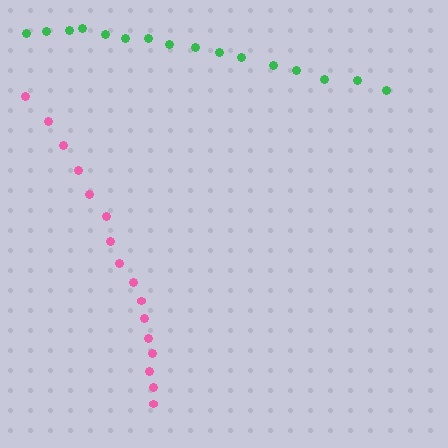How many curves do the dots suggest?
There are 2 distinct paths.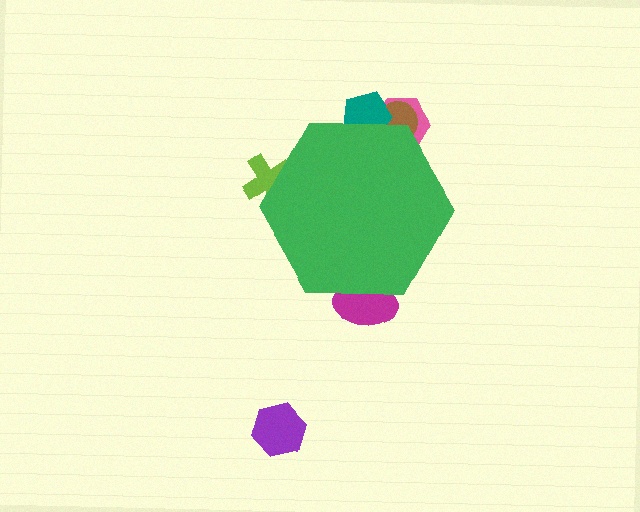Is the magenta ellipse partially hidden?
Yes, the magenta ellipse is partially hidden behind the green hexagon.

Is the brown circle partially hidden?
Yes, the brown circle is partially hidden behind the green hexagon.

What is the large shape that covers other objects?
A green hexagon.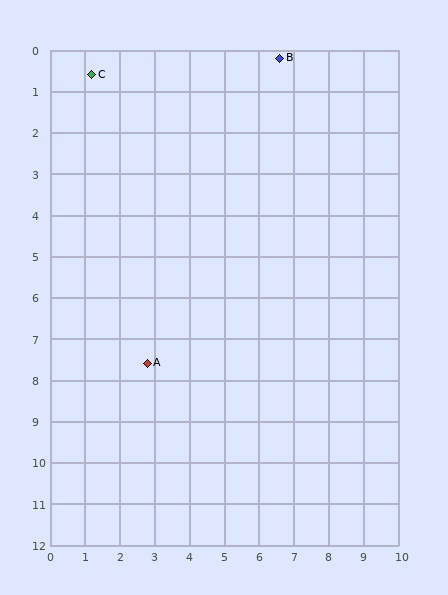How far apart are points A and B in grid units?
Points A and B are about 8.3 grid units apart.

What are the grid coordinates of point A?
Point A is at approximately (2.8, 7.6).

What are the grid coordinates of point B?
Point B is at approximately (6.6, 0.2).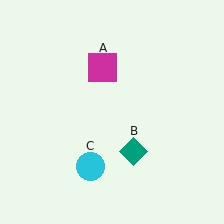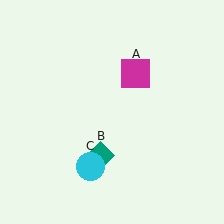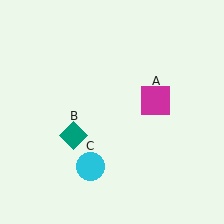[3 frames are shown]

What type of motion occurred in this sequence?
The magenta square (object A), teal diamond (object B) rotated clockwise around the center of the scene.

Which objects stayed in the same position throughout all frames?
Cyan circle (object C) remained stationary.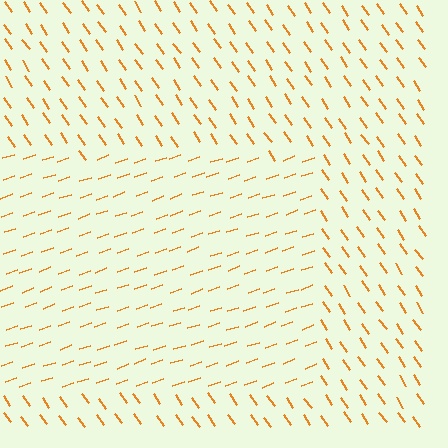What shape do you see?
I see a rectangle.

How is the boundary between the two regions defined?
The boundary is defined purely by a change in line orientation (approximately 75 degrees difference). All lines are the same color and thickness.